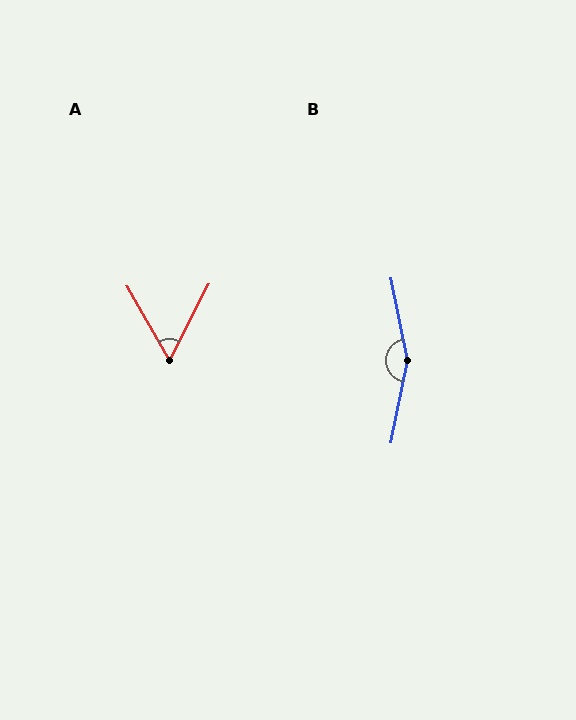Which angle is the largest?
B, at approximately 158 degrees.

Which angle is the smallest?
A, at approximately 57 degrees.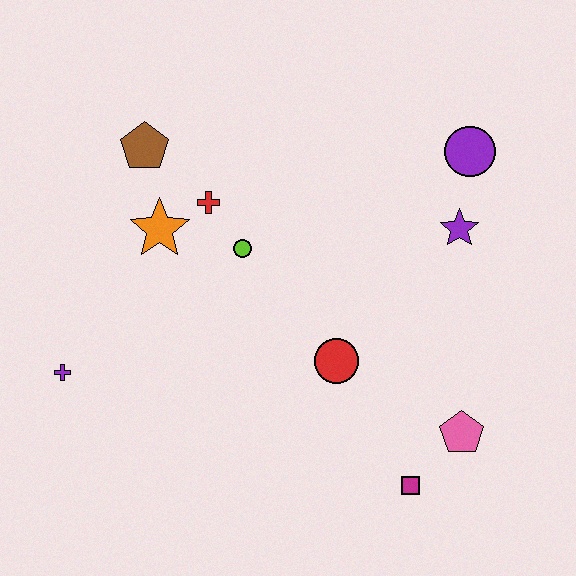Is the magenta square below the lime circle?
Yes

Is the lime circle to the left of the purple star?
Yes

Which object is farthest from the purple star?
The purple cross is farthest from the purple star.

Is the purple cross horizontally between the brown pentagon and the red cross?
No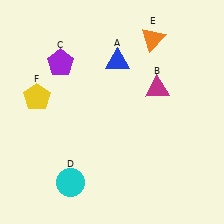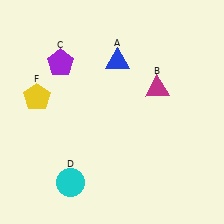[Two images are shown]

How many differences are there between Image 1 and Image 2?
There is 1 difference between the two images.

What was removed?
The orange triangle (E) was removed in Image 2.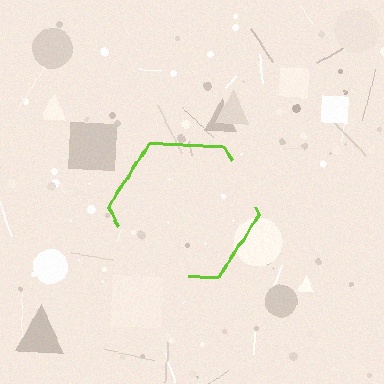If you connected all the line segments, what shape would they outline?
They would outline a hexagon.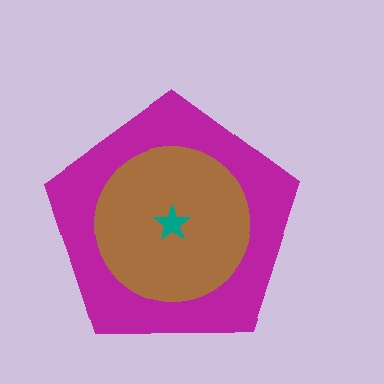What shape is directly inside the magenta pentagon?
The brown circle.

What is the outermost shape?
The magenta pentagon.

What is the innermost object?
The teal star.